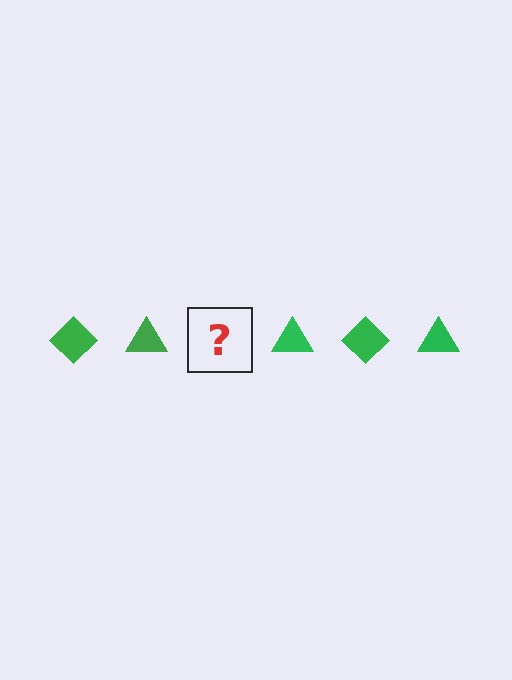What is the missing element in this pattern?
The missing element is a green diamond.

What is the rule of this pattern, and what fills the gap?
The rule is that the pattern cycles through diamond, triangle shapes in green. The gap should be filled with a green diamond.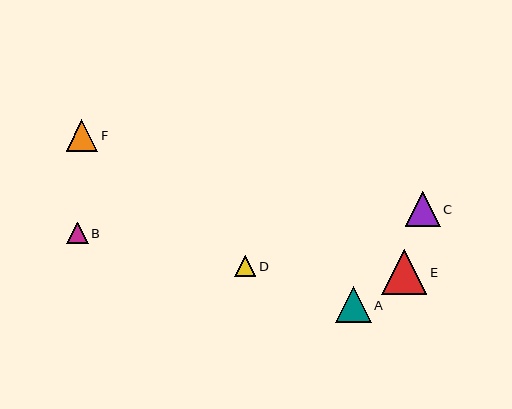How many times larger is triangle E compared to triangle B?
Triangle E is approximately 2.1 times the size of triangle B.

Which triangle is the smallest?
Triangle D is the smallest with a size of approximately 22 pixels.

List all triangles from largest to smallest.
From largest to smallest: E, A, C, F, B, D.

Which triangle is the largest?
Triangle E is the largest with a size of approximately 45 pixels.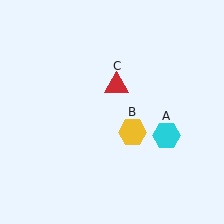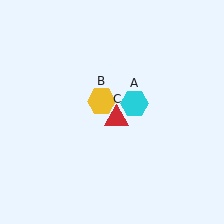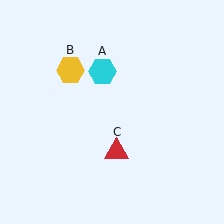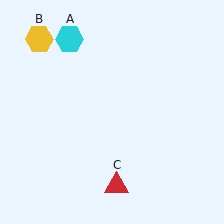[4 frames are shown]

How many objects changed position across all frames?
3 objects changed position: cyan hexagon (object A), yellow hexagon (object B), red triangle (object C).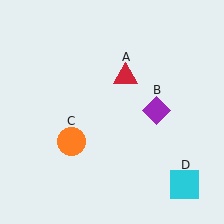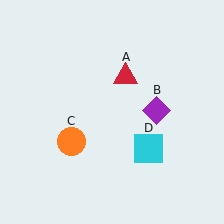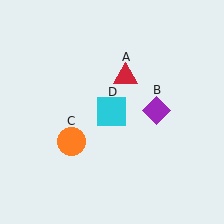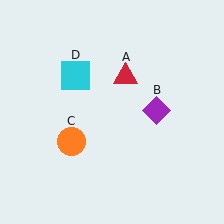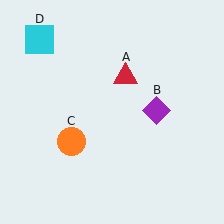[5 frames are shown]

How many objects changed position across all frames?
1 object changed position: cyan square (object D).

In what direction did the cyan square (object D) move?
The cyan square (object D) moved up and to the left.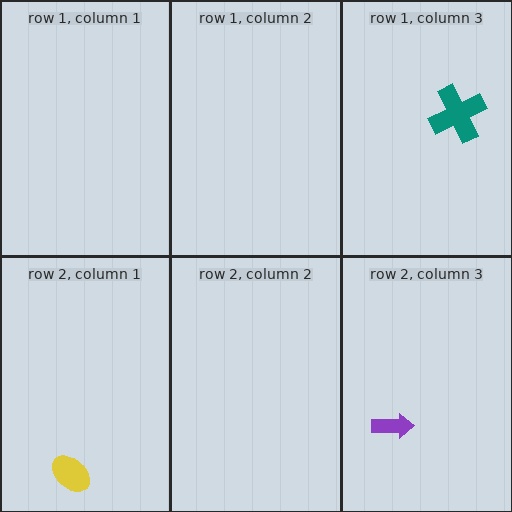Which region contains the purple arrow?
The row 2, column 3 region.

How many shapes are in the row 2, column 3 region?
1.